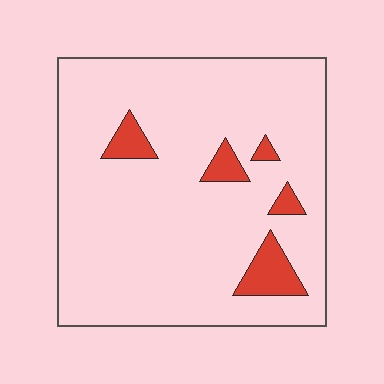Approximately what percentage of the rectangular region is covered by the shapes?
Approximately 10%.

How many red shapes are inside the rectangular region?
5.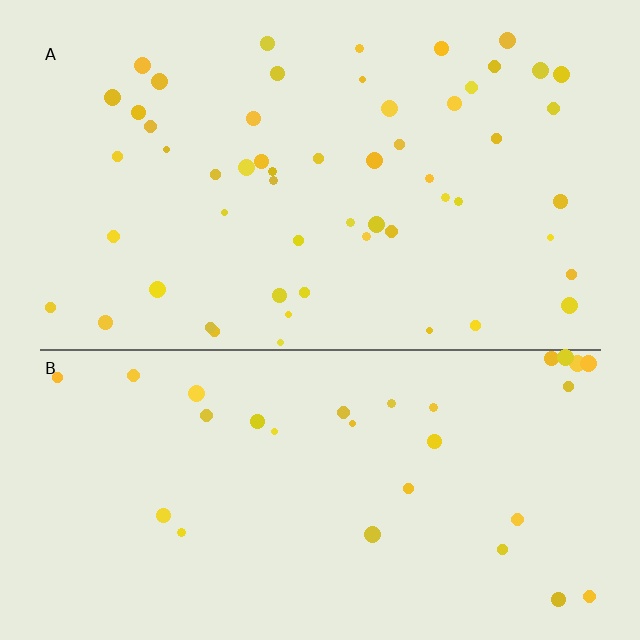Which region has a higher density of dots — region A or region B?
A (the top).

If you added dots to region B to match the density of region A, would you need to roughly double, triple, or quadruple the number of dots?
Approximately double.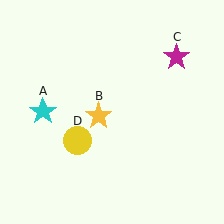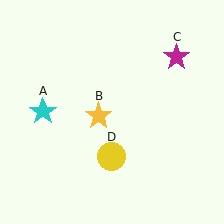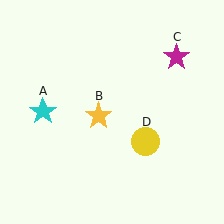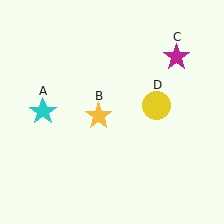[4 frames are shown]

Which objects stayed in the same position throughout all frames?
Cyan star (object A) and yellow star (object B) and magenta star (object C) remained stationary.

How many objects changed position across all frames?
1 object changed position: yellow circle (object D).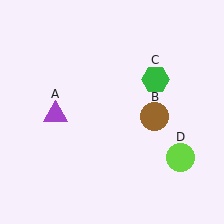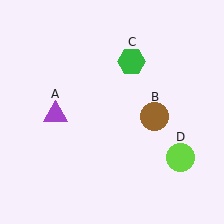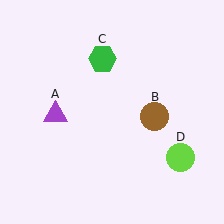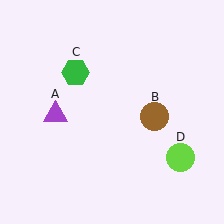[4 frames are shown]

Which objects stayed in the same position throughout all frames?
Purple triangle (object A) and brown circle (object B) and lime circle (object D) remained stationary.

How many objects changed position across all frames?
1 object changed position: green hexagon (object C).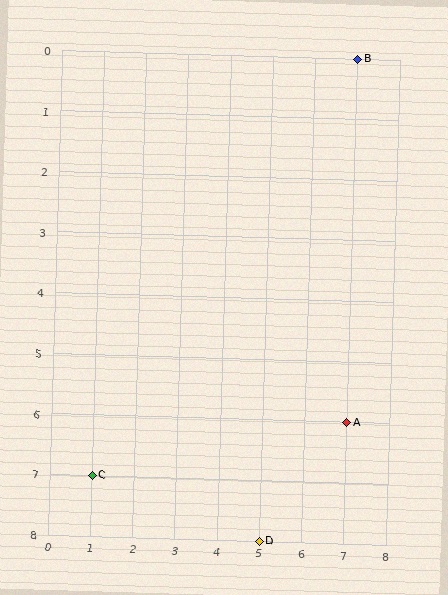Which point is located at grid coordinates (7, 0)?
Point B is at (7, 0).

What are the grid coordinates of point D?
Point D is at grid coordinates (5, 8).